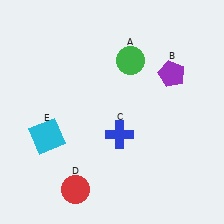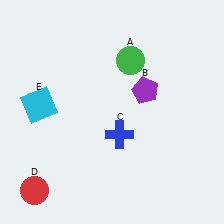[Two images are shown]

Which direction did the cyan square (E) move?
The cyan square (E) moved up.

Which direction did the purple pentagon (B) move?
The purple pentagon (B) moved left.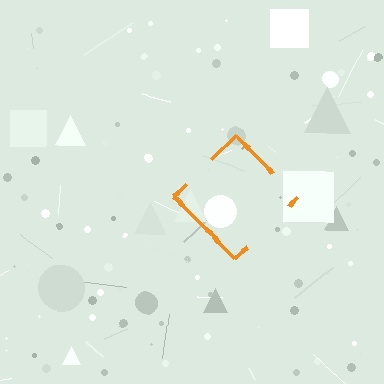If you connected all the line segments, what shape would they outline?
They would outline a diamond.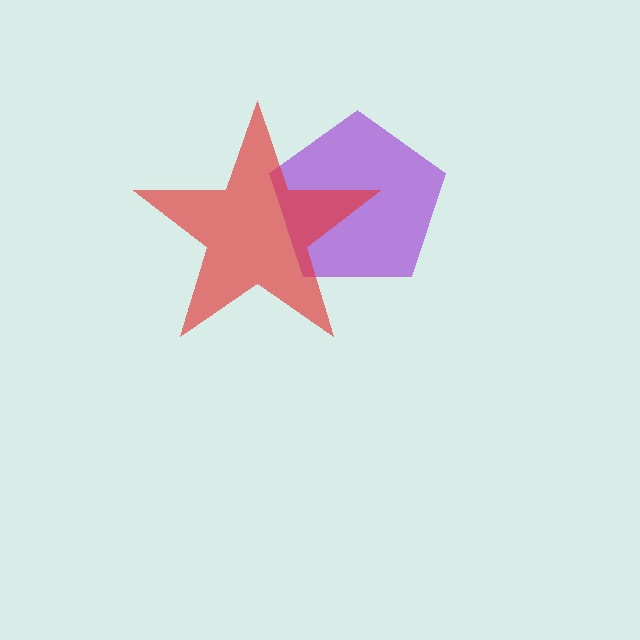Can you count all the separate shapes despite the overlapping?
Yes, there are 2 separate shapes.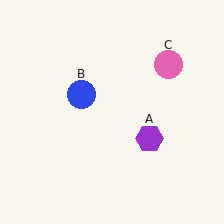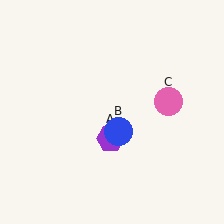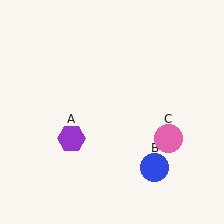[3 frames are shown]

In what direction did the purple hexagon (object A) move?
The purple hexagon (object A) moved left.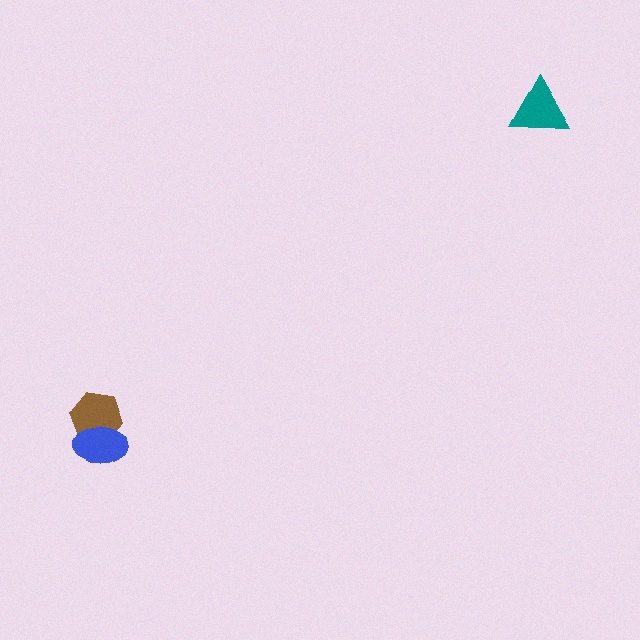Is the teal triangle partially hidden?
No, no other shape covers it.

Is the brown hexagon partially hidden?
Yes, it is partially covered by another shape.